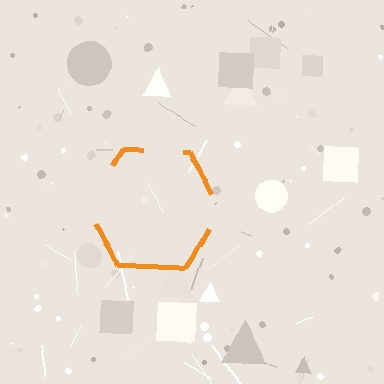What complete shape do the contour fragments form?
The contour fragments form a hexagon.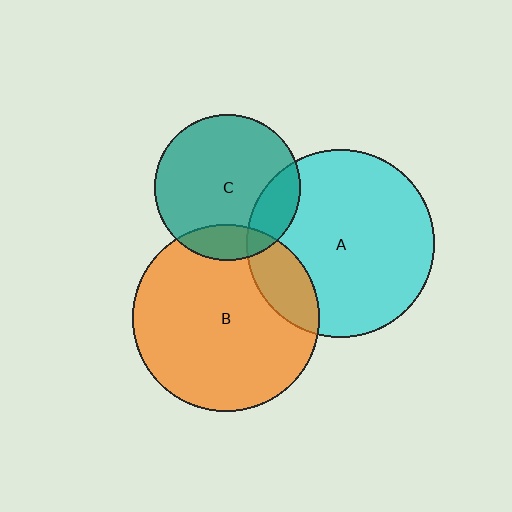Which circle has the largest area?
Circle A (cyan).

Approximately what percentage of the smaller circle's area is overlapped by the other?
Approximately 20%.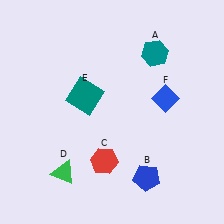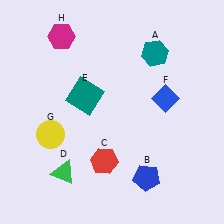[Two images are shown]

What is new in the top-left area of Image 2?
A magenta hexagon (H) was added in the top-left area of Image 2.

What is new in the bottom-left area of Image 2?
A yellow circle (G) was added in the bottom-left area of Image 2.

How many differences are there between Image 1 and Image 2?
There are 2 differences between the two images.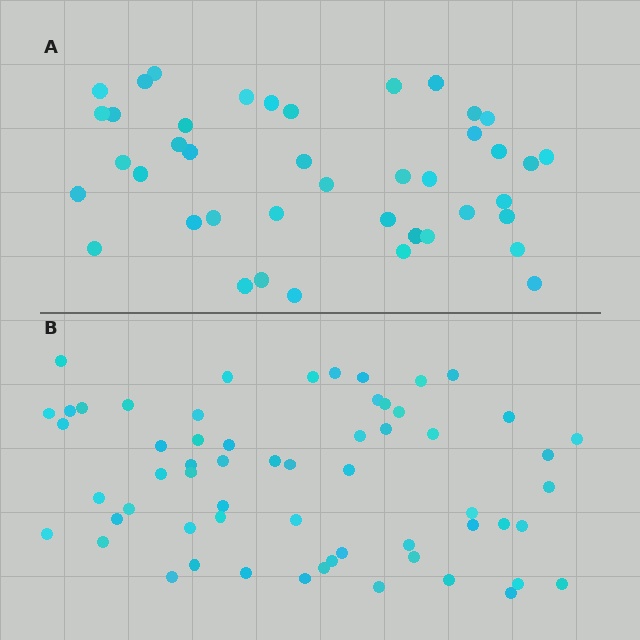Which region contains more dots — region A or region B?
Region B (the bottom region) has more dots.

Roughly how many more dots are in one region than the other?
Region B has approximately 20 more dots than region A.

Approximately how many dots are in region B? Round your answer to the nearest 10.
About 60 dots.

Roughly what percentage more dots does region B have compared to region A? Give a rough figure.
About 45% more.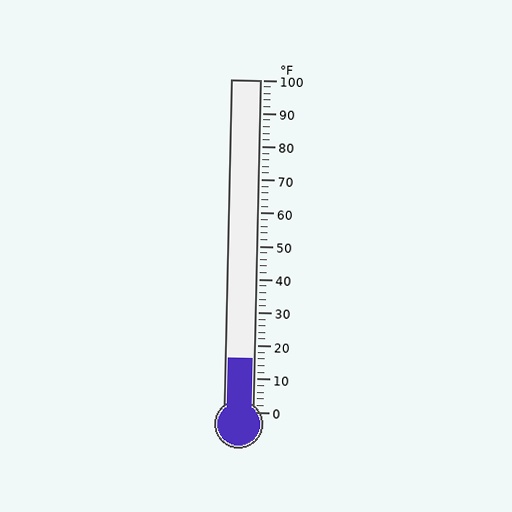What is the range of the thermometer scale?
The thermometer scale ranges from 0°F to 100°F.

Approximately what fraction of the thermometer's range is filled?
The thermometer is filled to approximately 15% of its range.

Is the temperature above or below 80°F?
The temperature is below 80°F.